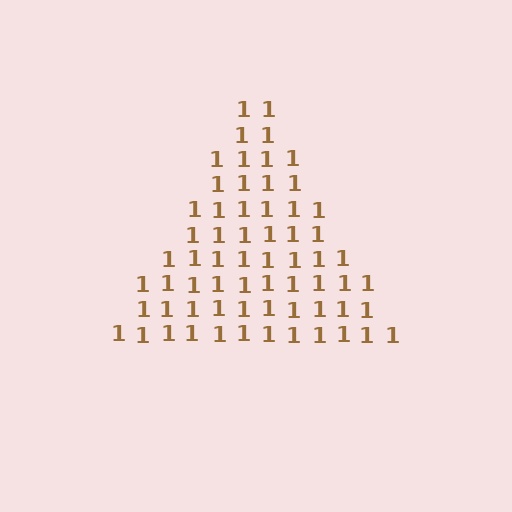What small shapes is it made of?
It is made of small digit 1's.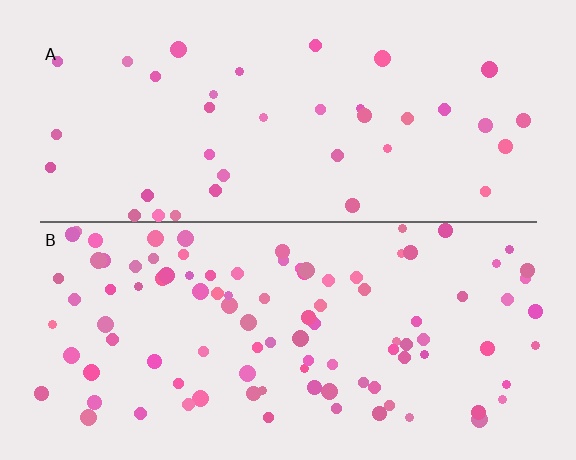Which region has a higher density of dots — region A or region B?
B (the bottom).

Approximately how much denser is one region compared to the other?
Approximately 2.6× — region B over region A.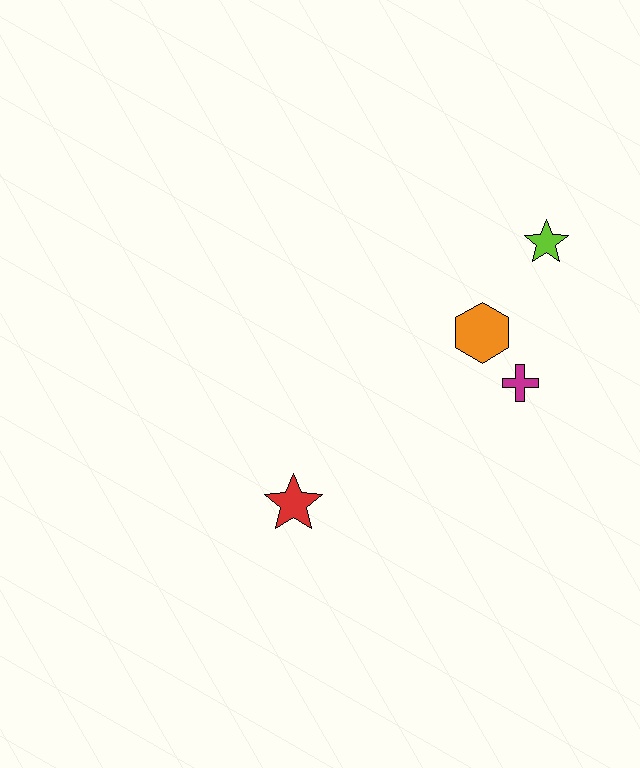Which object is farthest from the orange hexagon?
The red star is farthest from the orange hexagon.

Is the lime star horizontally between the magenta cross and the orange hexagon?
No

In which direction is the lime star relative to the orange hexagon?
The lime star is above the orange hexagon.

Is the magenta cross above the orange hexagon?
No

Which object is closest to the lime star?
The orange hexagon is closest to the lime star.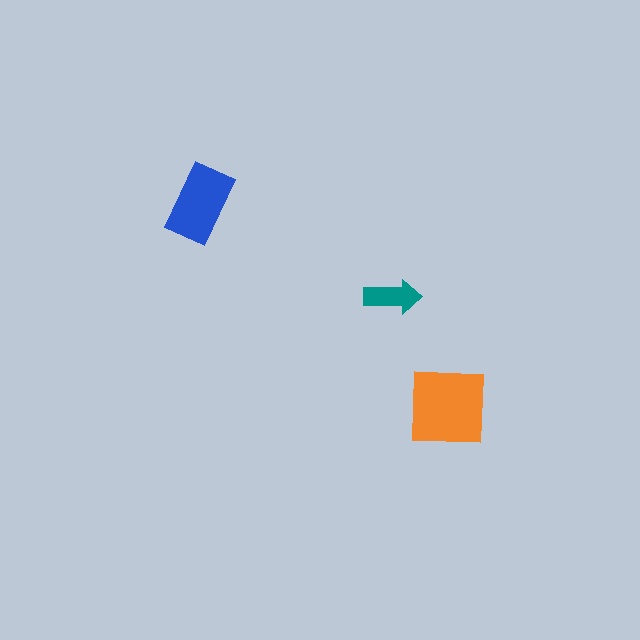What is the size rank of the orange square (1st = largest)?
1st.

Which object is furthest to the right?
The orange square is rightmost.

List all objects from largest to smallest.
The orange square, the blue rectangle, the teal arrow.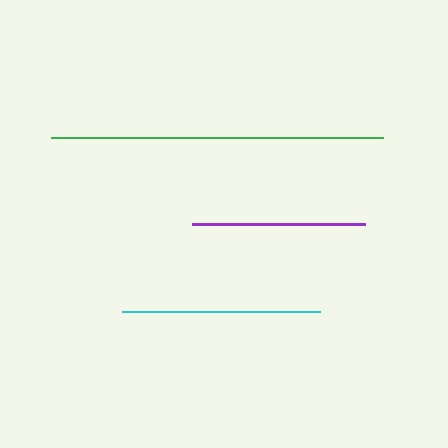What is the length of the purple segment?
The purple segment is approximately 173 pixels long.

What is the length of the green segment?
The green segment is approximately 332 pixels long.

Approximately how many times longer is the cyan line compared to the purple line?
The cyan line is approximately 1.1 times the length of the purple line.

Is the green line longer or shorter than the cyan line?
The green line is longer than the cyan line.